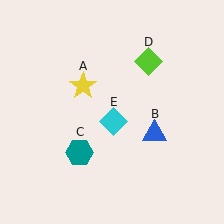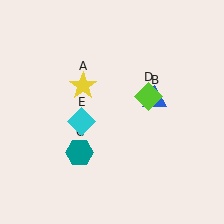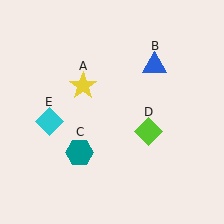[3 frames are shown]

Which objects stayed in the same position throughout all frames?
Yellow star (object A) and teal hexagon (object C) remained stationary.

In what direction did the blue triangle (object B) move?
The blue triangle (object B) moved up.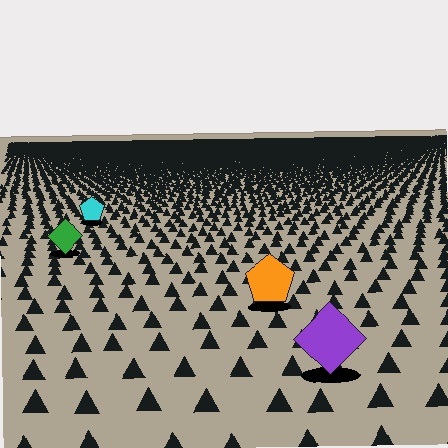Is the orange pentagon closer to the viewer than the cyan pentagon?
Yes. The orange pentagon is closer — you can tell from the texture gradient: the ground texture is coarser near it.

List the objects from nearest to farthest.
From nearest to farthest: the purple diamond, the orange pentagon, the green diamond, the cyan pentagon.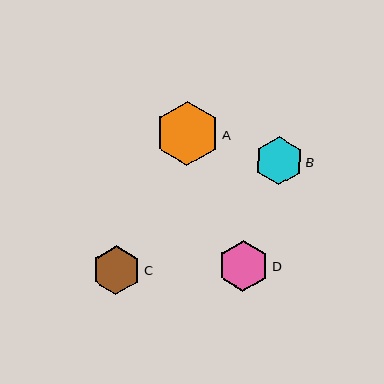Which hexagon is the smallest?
Hexagon B is the smallest with a size of approximately 48 pixels.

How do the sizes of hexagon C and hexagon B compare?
Hexagon C and hexagon B are approximately the same size.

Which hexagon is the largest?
Hexagon A is the largest with a size of approximately 64 pixels.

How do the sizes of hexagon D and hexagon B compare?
Hexagon D and hexagon B are approximately the same size.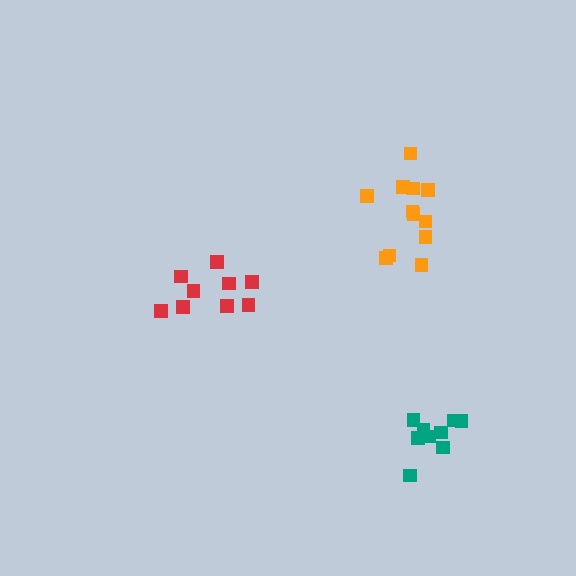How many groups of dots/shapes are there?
There are 3 groups.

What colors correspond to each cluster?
The clusters are colored: red, orange, teal.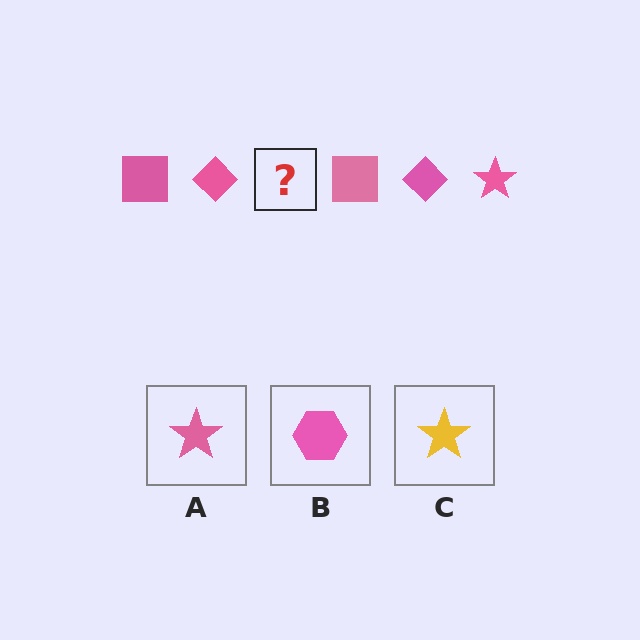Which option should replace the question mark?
Option A.